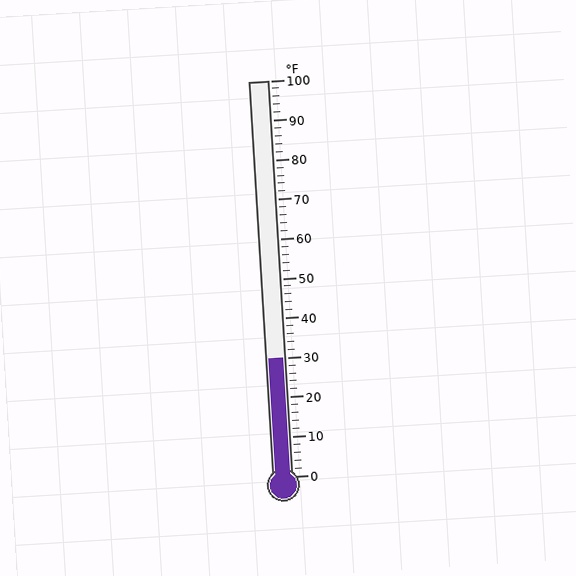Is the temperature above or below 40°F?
The temperature is below 40°F.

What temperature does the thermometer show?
The thermometer shows approximately 30°F.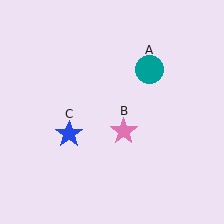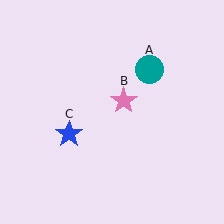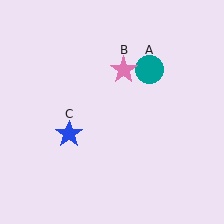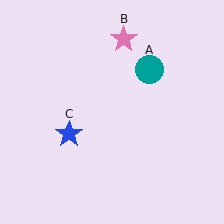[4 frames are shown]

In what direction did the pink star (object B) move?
The pink star (object B) moved up.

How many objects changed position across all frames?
1 object changed position: pink star (object B).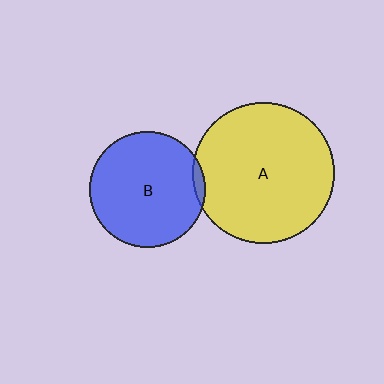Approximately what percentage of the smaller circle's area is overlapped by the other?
Approximately 5%.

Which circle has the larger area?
Circle A (yellow).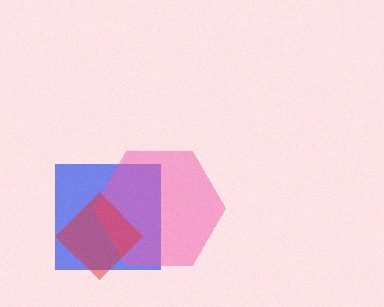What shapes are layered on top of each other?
The layered shapes are: a blue square, a pink hexagon, a red diamond.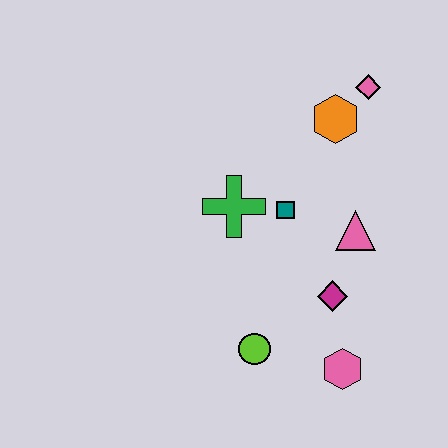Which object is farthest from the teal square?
The pink hexagon is farthest from the teal square.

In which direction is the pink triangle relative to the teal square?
The pink triangle is to the right of the teal square.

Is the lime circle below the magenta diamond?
Yes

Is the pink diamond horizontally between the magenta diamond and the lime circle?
No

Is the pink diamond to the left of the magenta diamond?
No